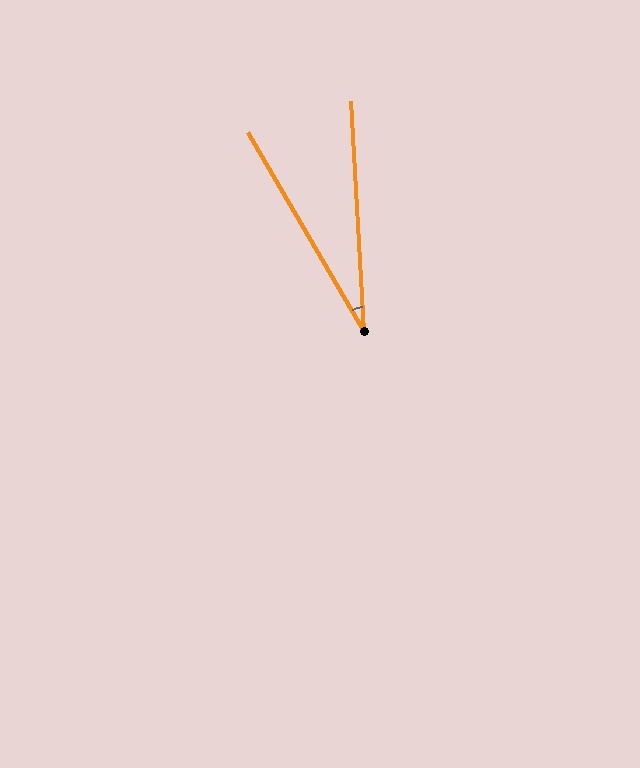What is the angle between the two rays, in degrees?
Approximately 27 degrees.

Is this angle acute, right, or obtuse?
It is acute.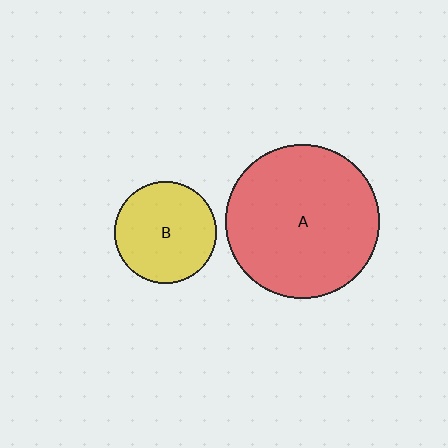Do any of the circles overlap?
No, none of the circles overlap.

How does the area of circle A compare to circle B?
Approximately 2.3 times.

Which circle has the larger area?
Circle A (red).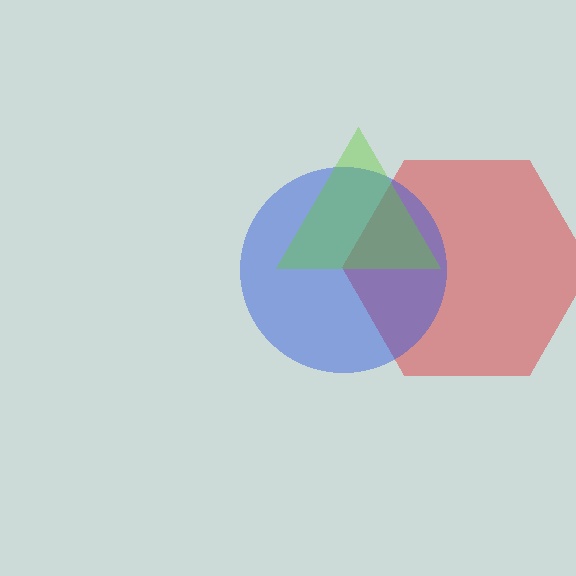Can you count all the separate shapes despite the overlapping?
Yes, there are 3 separate shapes.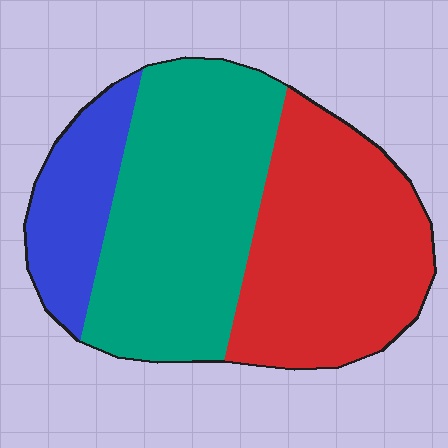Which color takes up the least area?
Blue, at roughly 15%.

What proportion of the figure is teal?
Teal takes up between a quarter and a half of the figure.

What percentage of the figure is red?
Red covers about 40% of the figure.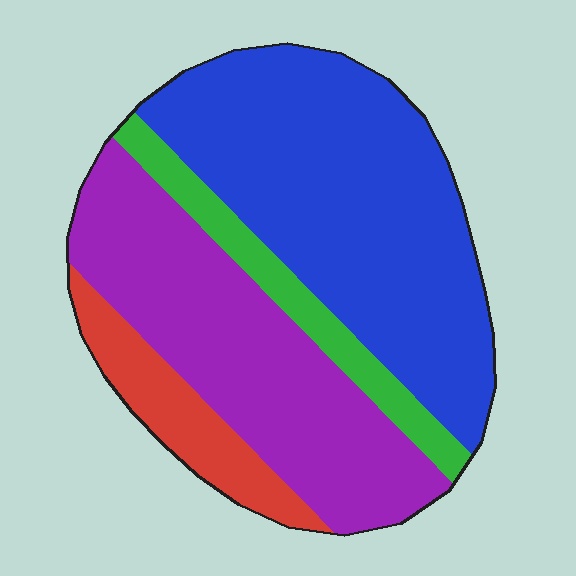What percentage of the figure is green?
Green covers around 10% of the figure.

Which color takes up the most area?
Blue, at roughly 45%.